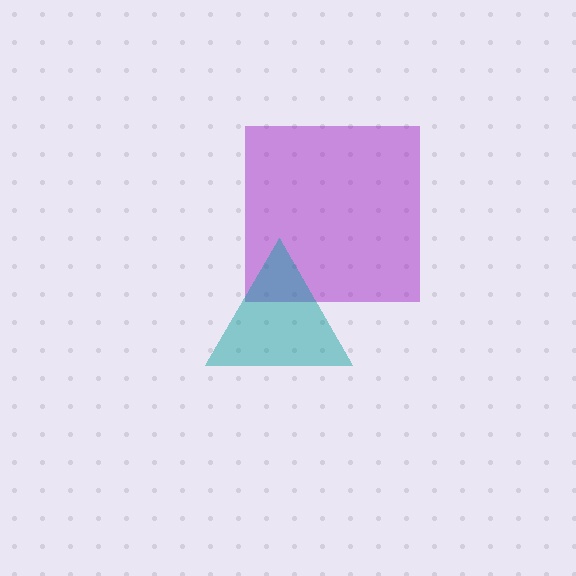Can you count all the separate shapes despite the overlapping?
Yes, there are 2 separate shapes.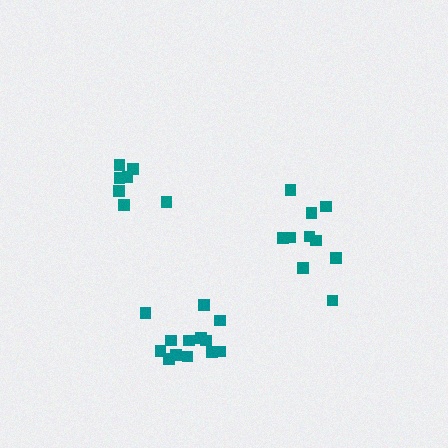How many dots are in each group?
Group 1: 7 dots, Group 2: 10 dots, Group 3: 13 dots (30 total).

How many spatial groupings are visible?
There are 3 spatial groupings.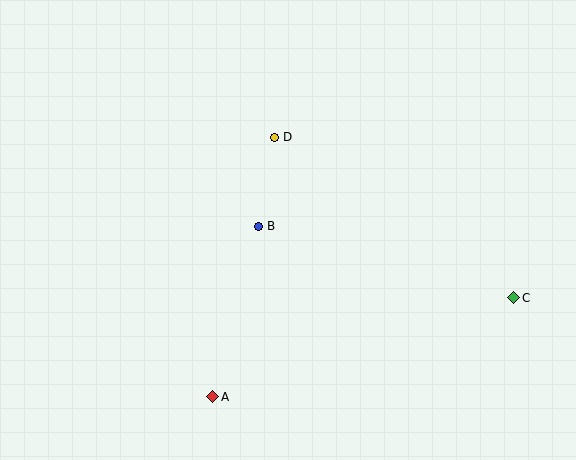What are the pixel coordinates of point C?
Point C is at (514, 298).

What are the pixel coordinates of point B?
Point B is at (259, 226).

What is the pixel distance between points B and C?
The distance between B and C is 265 pixels.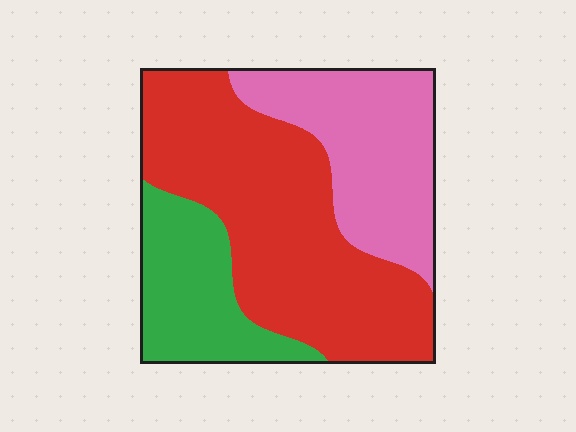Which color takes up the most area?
Red, at roughly 50%.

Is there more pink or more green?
Pink.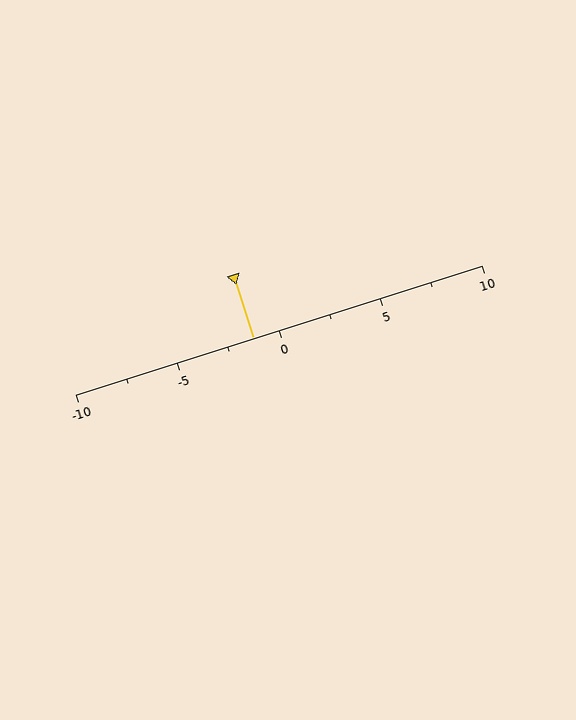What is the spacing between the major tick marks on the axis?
The major ticks are spaced 5 apart.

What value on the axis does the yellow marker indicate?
The marker indicates approximately -1.2.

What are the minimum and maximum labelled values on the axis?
The axis runs from -10 to 10.